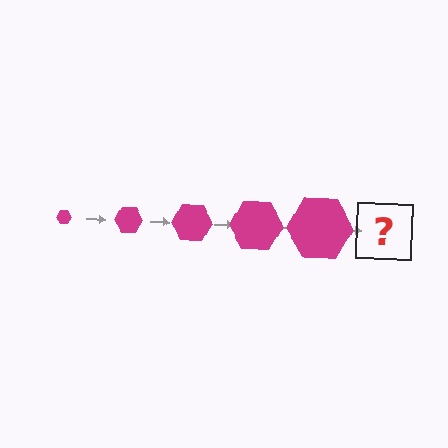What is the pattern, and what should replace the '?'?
The pattern is that the hexagon gets progressively larger each step. The '?' should be a magenta hexagon, larger than the previous one.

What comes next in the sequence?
The next element should be a magenta hexagon, larger than the previous one.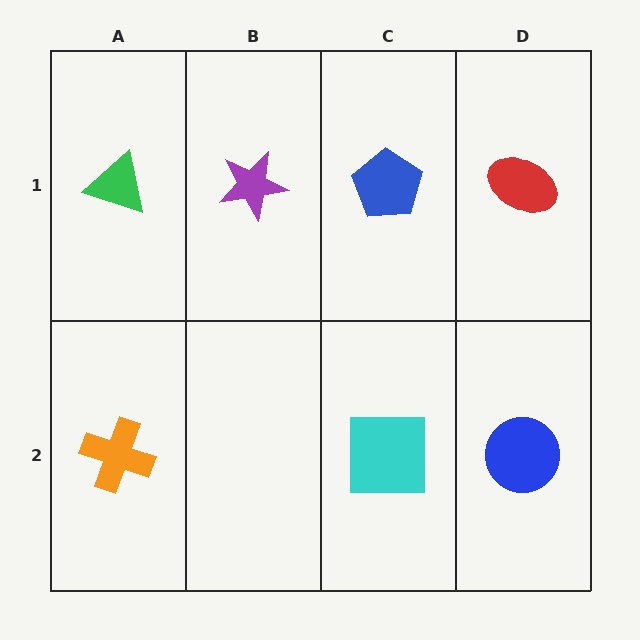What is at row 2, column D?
A blue circle.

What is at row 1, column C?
A blue pentagon.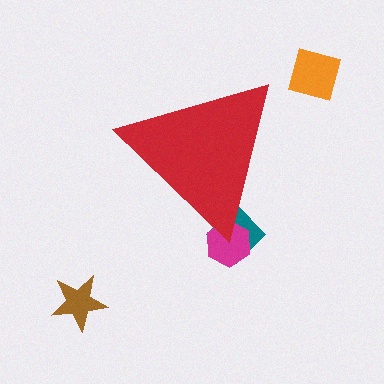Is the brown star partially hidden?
No, the brown star is fully visible.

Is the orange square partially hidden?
No, the orange square is fully visible.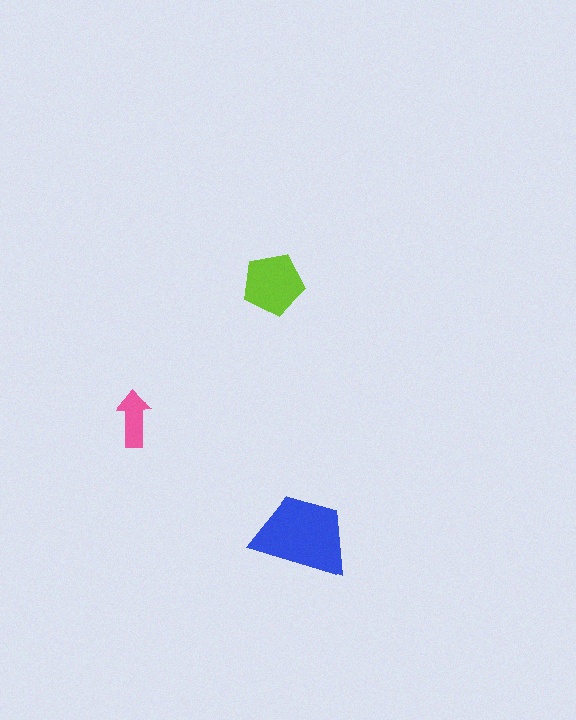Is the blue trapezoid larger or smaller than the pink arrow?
Larger.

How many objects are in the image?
There are 3 objects in the image.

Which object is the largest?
The blue trapezoid.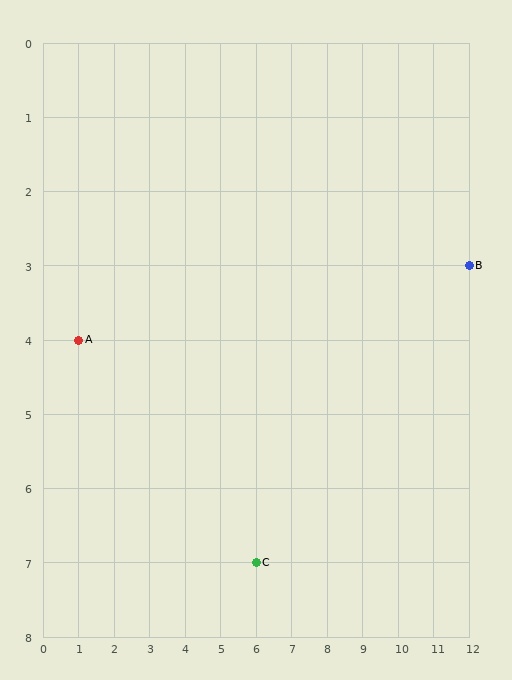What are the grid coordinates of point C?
Point C is at grid coordinates (6, 7).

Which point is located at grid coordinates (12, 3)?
Point B is at (12, 3).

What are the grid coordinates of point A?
Point A is at grid coordinates (1, 4).